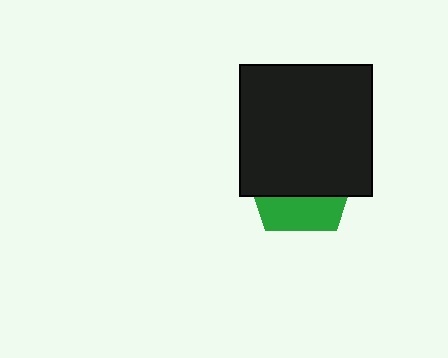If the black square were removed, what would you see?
You would see the complete green pentagon.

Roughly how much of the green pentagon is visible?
A small part of it is visible (roughly 31%).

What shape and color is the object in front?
The object in front is a black square.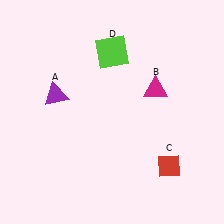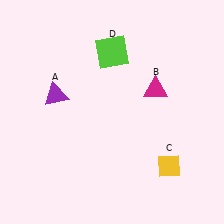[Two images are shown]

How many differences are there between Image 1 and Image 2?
There is 1 difference between the two images.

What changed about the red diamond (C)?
In Image 1, C is red. In Image 2, it changed to yellow.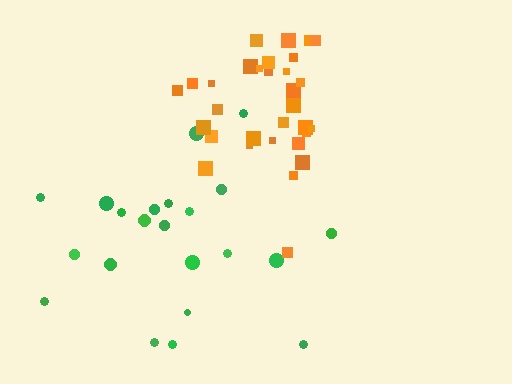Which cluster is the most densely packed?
Orange.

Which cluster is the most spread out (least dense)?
Green.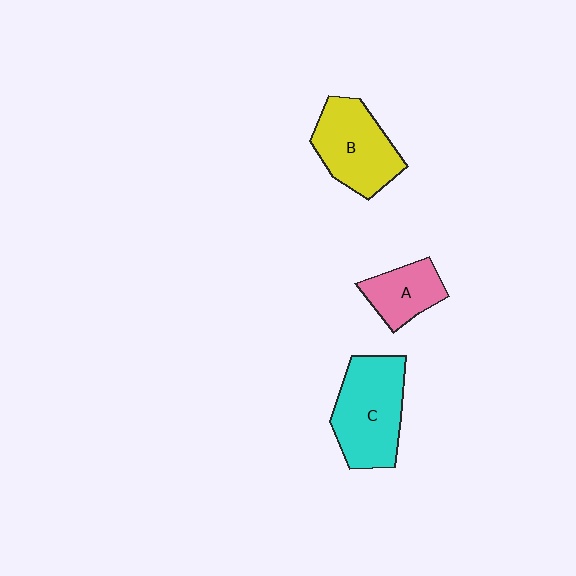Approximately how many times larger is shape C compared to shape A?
Approximately 1.8 times.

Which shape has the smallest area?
Shape A (pink).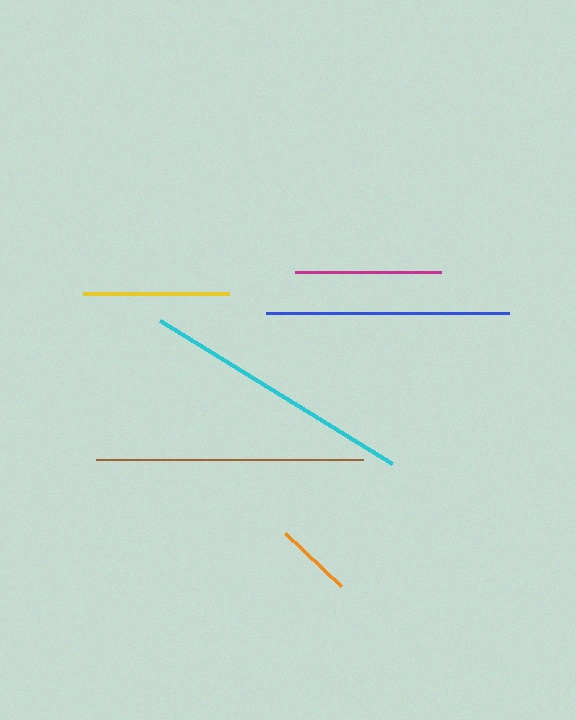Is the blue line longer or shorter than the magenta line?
The blue line is longer than the magenta line.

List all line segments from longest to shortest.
From longest to shortest: cyan, brown, blue, magenta, yellow, orange.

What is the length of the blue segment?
The blue segment is approximately 243 pixels long.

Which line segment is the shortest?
The orange line is the shortest at approximately 77 pixels.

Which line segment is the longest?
The cyan line is the longest at approximately 273 pixels.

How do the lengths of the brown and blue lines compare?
The brown and blue lines are approximately the same length.